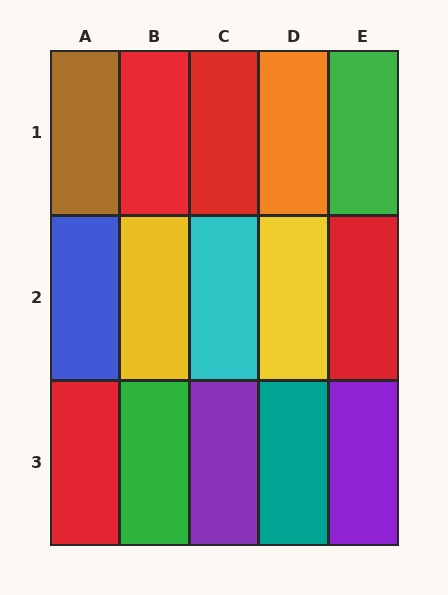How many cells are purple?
2 cells are purple.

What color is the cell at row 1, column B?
Red.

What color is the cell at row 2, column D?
Yellow.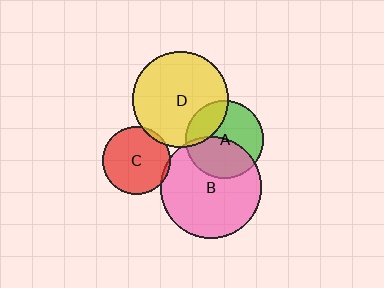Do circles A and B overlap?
Yes.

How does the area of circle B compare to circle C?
Approximately 2.2 times.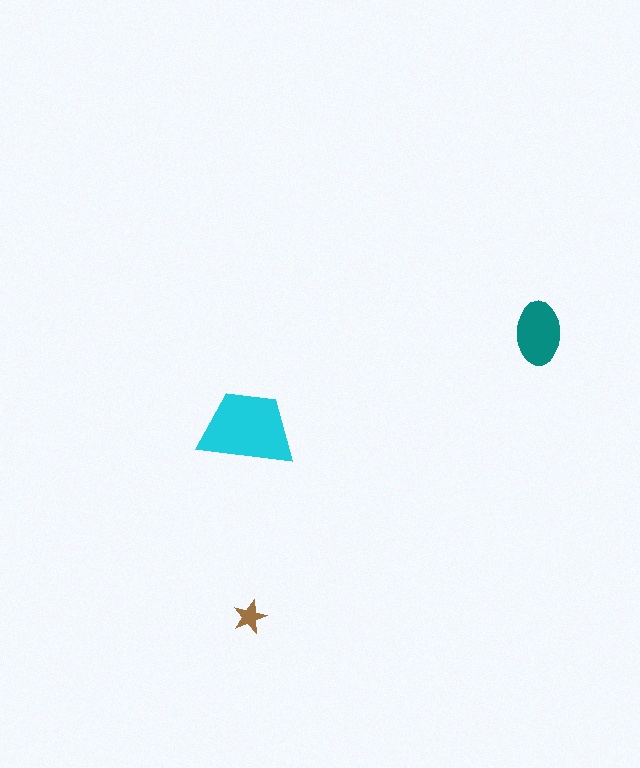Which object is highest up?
The teal ellipse is topmost.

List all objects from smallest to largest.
The brown star, the teal ellipse, the cyan trapezoid.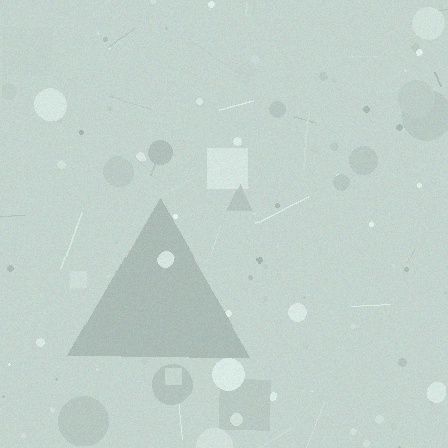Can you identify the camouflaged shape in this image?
The camouflaged shape is a triangle.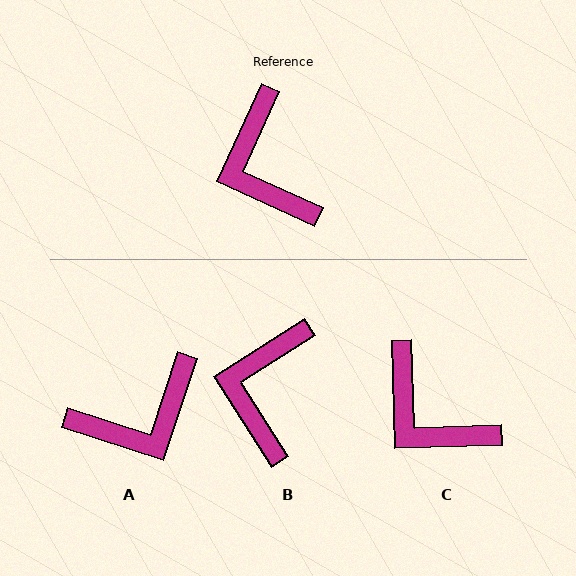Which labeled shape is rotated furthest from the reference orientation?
A, about 96 degrees away.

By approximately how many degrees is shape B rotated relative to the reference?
Approximately 33 degrees clockwise.